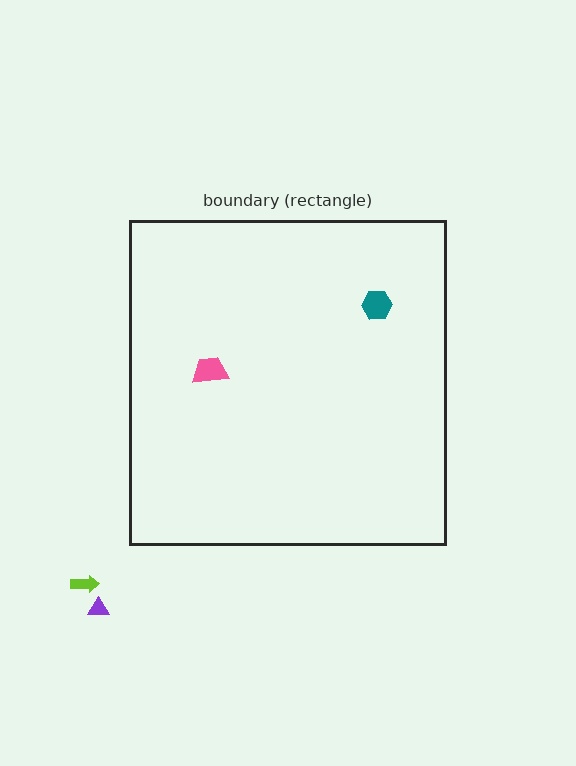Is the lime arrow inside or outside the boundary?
Outside.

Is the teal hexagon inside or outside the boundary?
Inside.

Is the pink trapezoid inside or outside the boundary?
Inside.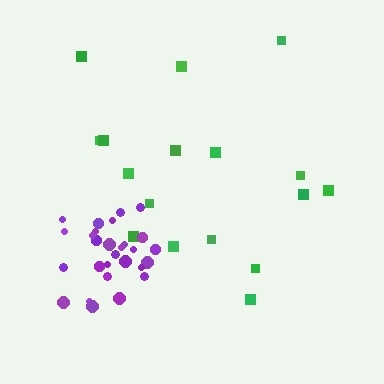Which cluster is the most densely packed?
Purple.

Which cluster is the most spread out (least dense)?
Green.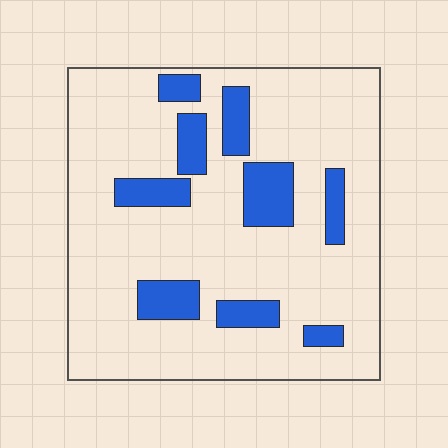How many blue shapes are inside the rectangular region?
9.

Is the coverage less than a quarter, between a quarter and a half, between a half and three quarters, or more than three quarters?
Less than a quarter.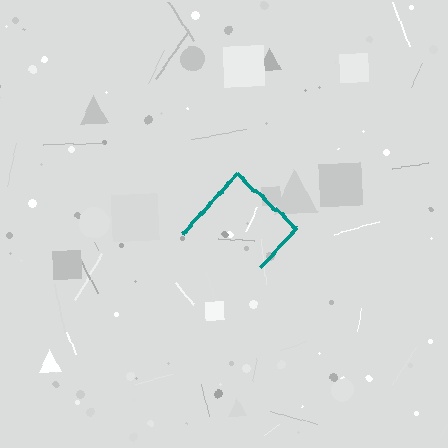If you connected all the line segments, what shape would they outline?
They would outline a diamond.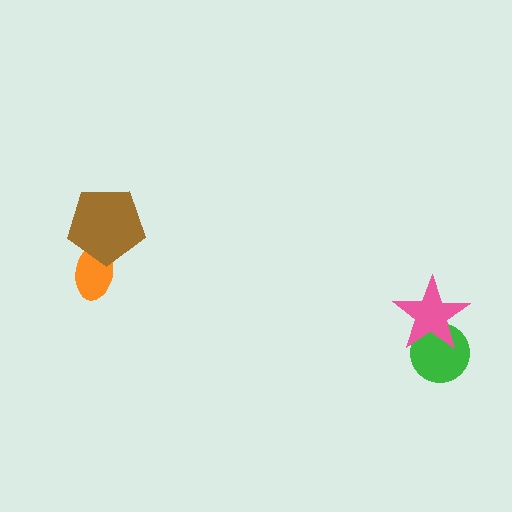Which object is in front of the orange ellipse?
The brown pentagon is in front of the orange ellipse.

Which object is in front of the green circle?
The pink star is in front of the green circle.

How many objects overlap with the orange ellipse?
1 object overlaps with the orange ellipse.